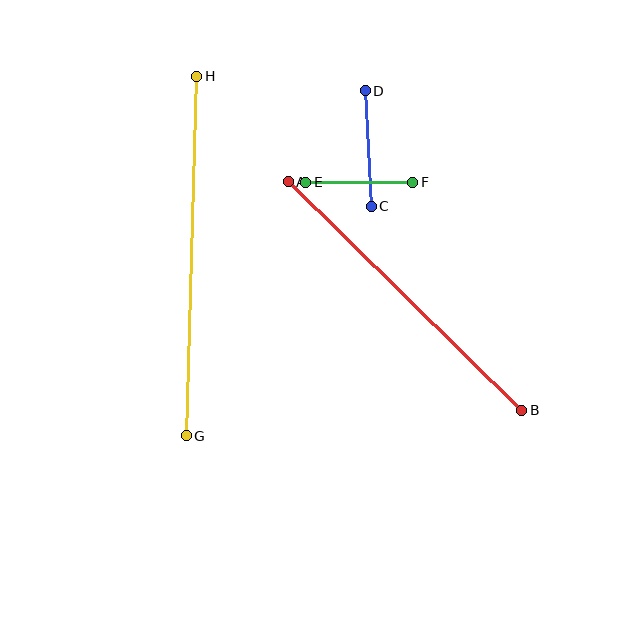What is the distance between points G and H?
The distance is approximately 359 pixels.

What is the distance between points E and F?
The distance is approximately 107 pixels.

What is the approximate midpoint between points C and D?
The midpoint is at approximately (368, 148) pixels.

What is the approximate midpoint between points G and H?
The midpoint is at approximately (191, 256) pixels.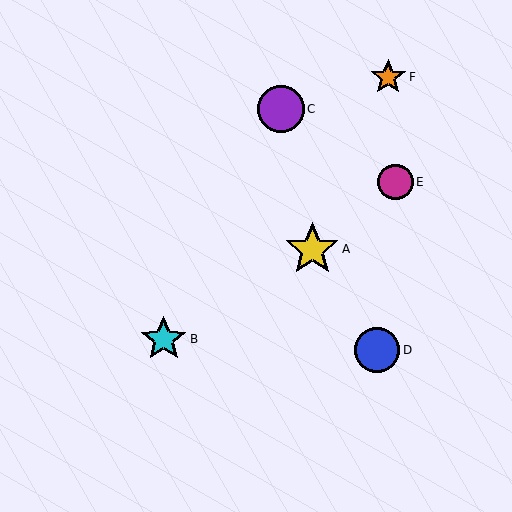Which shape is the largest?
The yellow star (labeled A) is the largest.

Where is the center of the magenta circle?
The center of the magenta circle is at (396, 182).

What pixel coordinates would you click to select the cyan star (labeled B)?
Click at (164, 339) to select the cyan star B.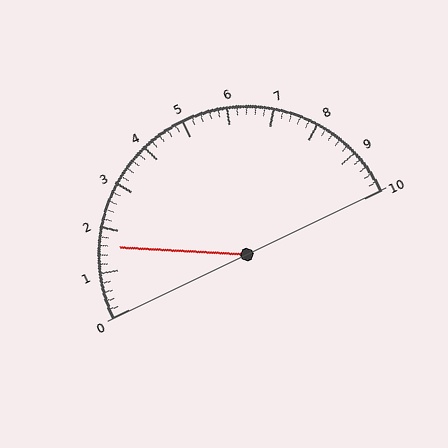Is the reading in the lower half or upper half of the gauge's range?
The reading is in the lower half of the range (0 to 10).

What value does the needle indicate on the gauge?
The needle indicates approximately 1.6.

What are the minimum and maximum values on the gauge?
The gauge ranges from 0 to 10.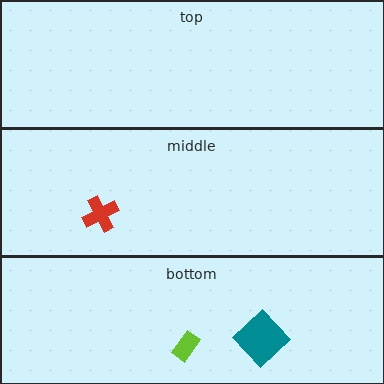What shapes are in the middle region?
The red cross.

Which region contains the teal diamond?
The bottom region.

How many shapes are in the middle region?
1.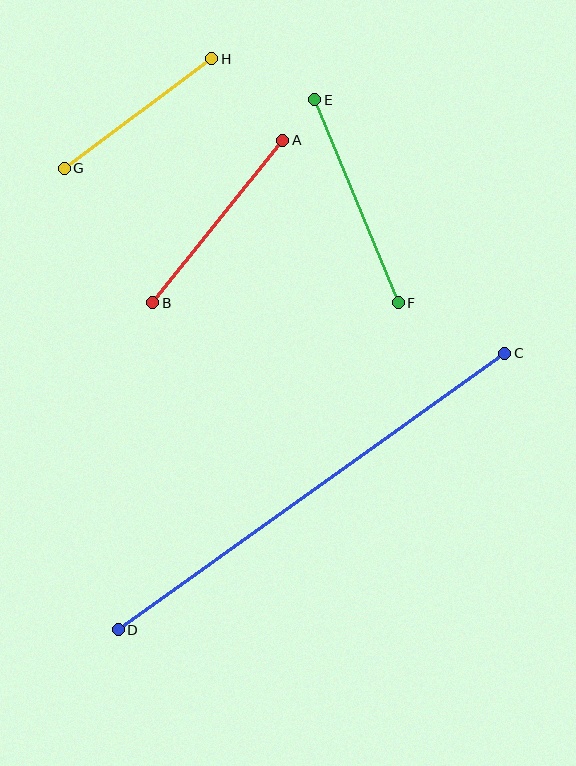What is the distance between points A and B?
The distance is approximately 208 pixels.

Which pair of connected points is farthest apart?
Points C and D are farthest apart.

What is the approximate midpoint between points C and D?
The midpoint is at approximately (311, 492) pixels.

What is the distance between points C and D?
The distance is approximately 475 pixels.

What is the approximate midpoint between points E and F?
The midpoint is at approximately (356, 201) pixels.